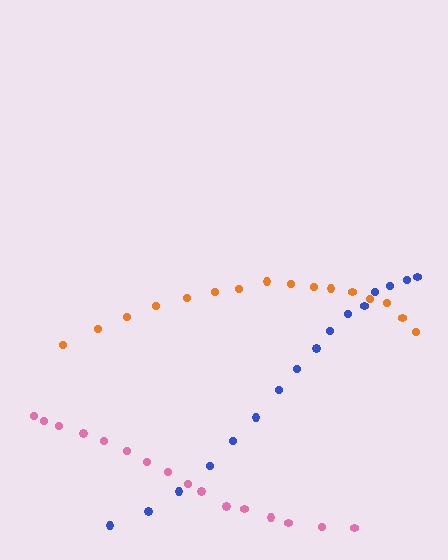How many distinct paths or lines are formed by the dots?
There are 3 distinct paths.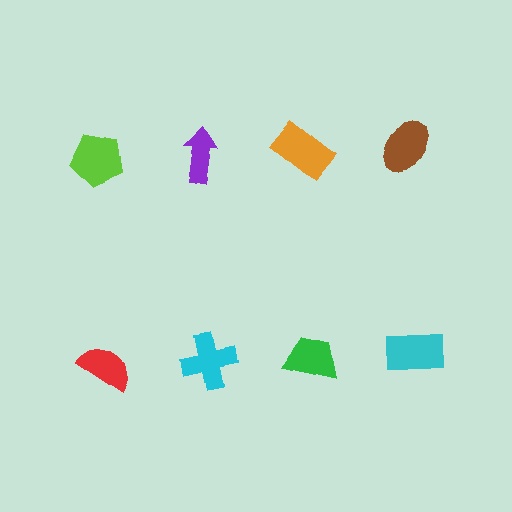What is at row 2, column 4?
A cyan rectangle.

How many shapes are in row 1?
4 shapes.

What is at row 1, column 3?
An orange rectangle.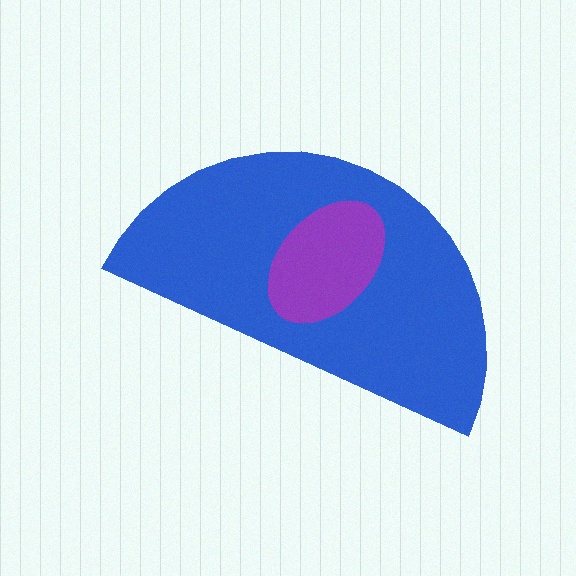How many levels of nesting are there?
2.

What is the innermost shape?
The purple ellipse.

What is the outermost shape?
The blue semicircle.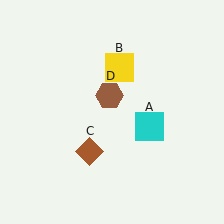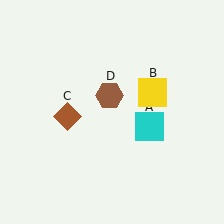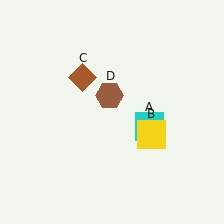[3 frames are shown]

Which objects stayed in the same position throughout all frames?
Cyan square (object A) and brown hexagon (object D) remained stationary.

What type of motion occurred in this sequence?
The yellow square (object B), brown diamond (object C) rotated clockwise around the center of the scene.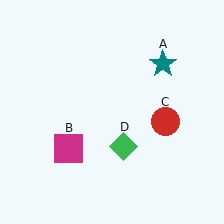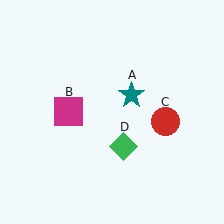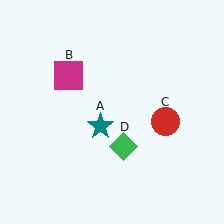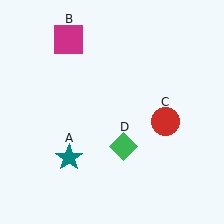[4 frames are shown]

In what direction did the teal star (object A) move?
The teal star (object A) moved down and to the left.